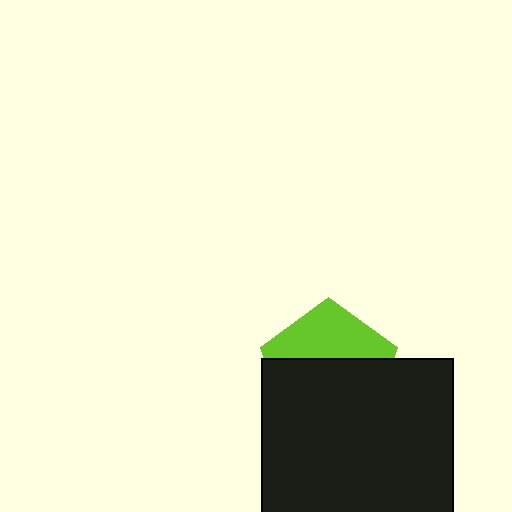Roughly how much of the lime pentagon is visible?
A small part of it is visible (roughly 38%).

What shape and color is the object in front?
The object in front is a black square.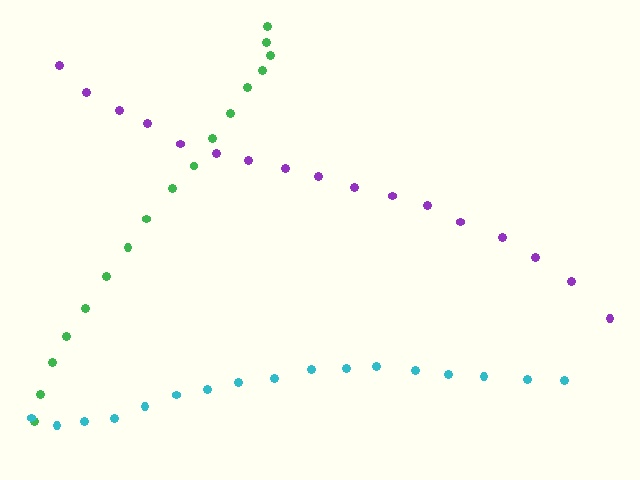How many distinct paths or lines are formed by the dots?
There are 3 distinct paths.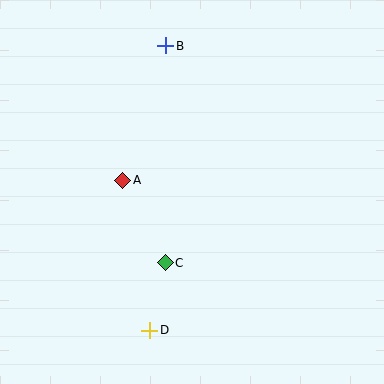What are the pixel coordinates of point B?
Point B is at (166, 46).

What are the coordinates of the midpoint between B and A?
The midpoint between B and A is at (144, 113).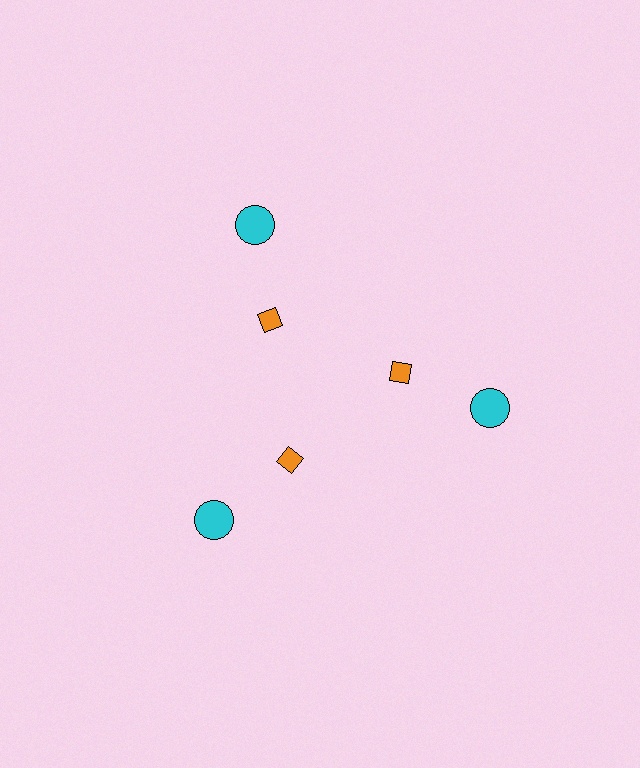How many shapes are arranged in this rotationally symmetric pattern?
There are 6 shapes, arranged in 3 groups of 2.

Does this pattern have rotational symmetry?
Yes, this pattern has 3-fold rotational symmetry. It looks the same after rotating 120 degrees around the center.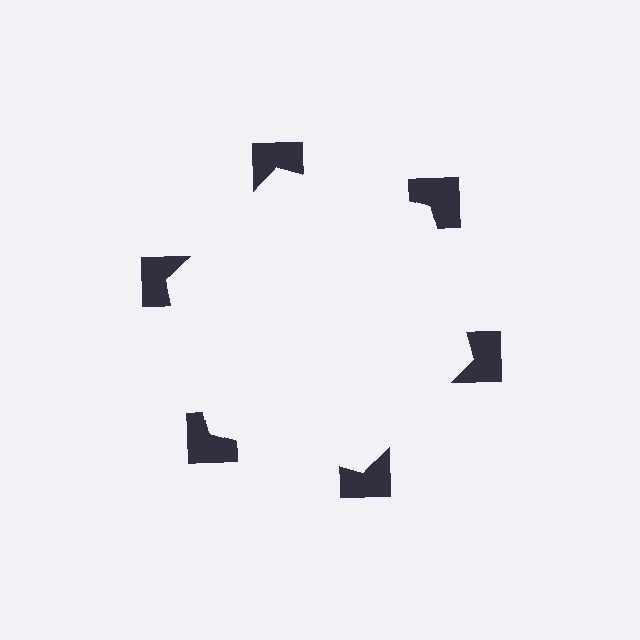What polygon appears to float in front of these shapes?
An illusory hexagon — its edges are inferred from the aligned wedge cuts in the notched squares, not physically drawn.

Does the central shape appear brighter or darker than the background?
It typically appears slightly brighter than the background, even though no actual brightness change is drawn.